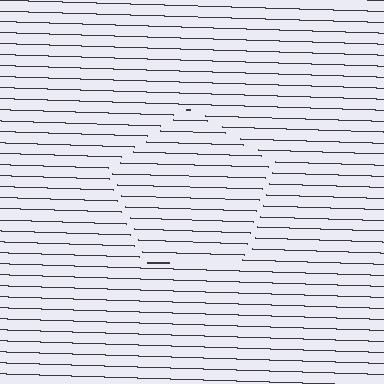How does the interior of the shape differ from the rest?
The interior of the shape contains the same grating, shifted by half a period — the contour is defined by the phase discontinuity where line-ends from the inner and outer gratings abut.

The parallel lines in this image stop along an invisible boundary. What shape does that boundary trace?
An illusory pentagon. The interior of the shape contains the same grating, shifted by half a period — the contour is defined by the phase discontinuity where line-ends from the inner and outer gratings abut.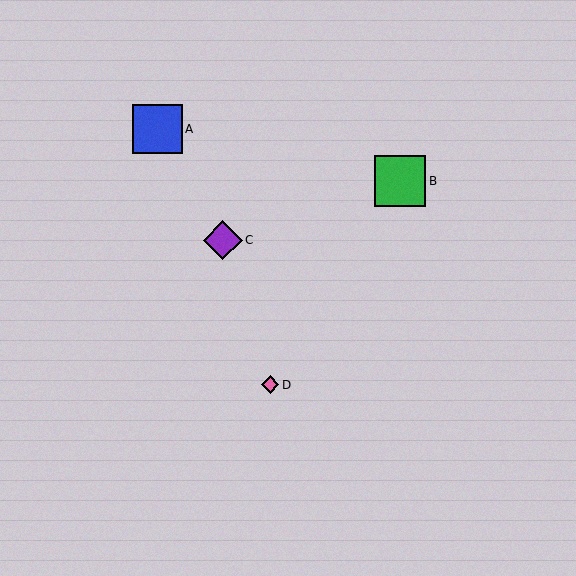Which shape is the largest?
The green square (labeled B) is the largest.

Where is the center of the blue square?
The center of the blue square is at (158, 129).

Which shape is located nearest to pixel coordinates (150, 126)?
The blue square (labeled A) at (158, 129) is nearest to that location.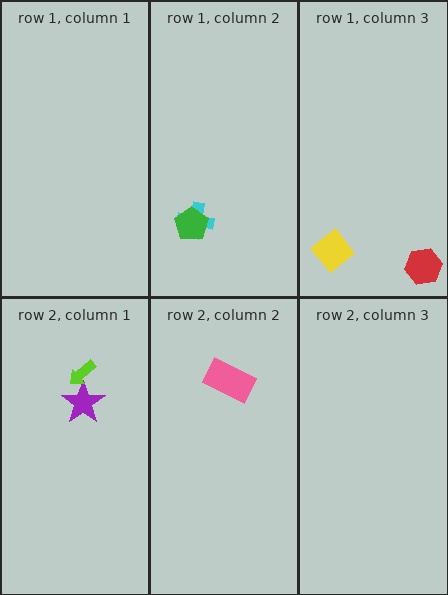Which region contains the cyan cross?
The row 1, column 2 region.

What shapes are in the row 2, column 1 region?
The purple star, the lime arrow.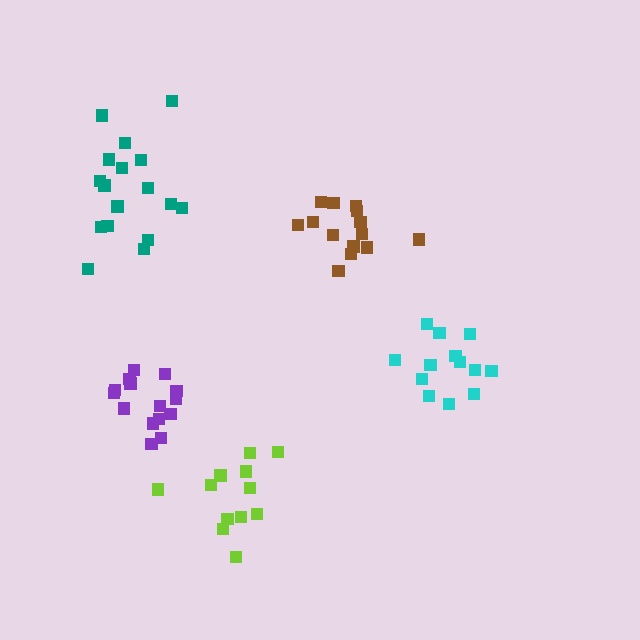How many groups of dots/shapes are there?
There are 5 groups.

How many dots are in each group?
Group 1: 13 dots, Group 2: 17 dots, Group 3: 12 dots, Group 4: 14 dots, Group 5: 15 dots (71 total).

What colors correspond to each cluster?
The clusters are colored: cyan, teal, lime, brown, purple.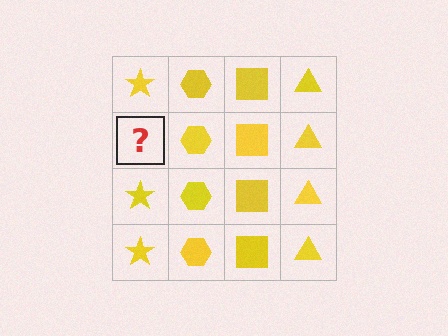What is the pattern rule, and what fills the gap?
The rule is that each column has a consistent shape. The gap should be filled with a yellow star.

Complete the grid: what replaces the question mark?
The question mark should be replaced with a yellow star.